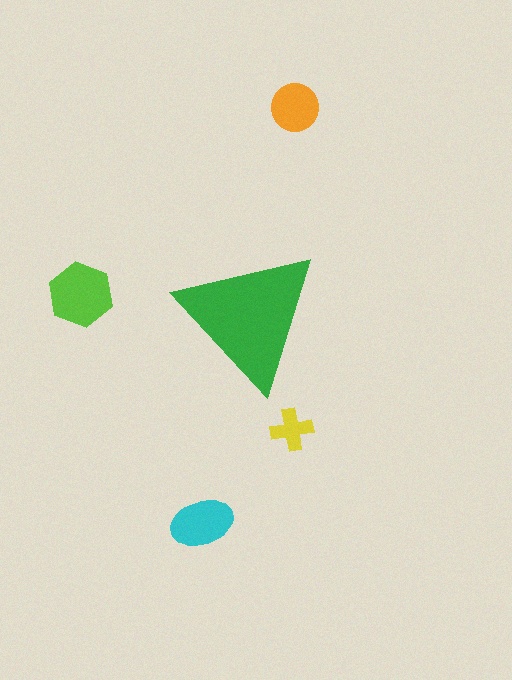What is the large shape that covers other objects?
A green triangle.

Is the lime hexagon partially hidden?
No, the lime hexagon is fully visible.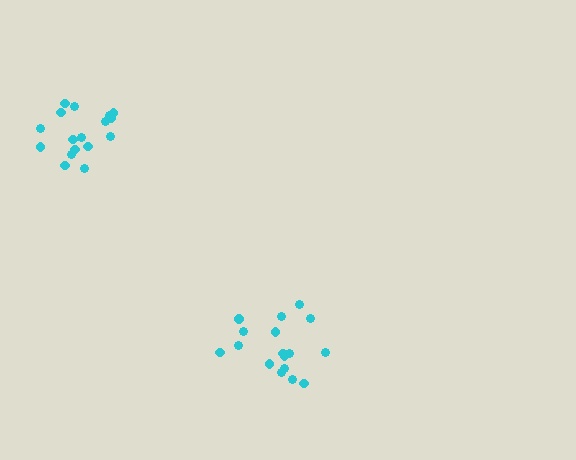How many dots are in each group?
Group 1: 17 dots, Group 2: 17 dots (34 total).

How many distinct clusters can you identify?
There are 2 distinct clusters.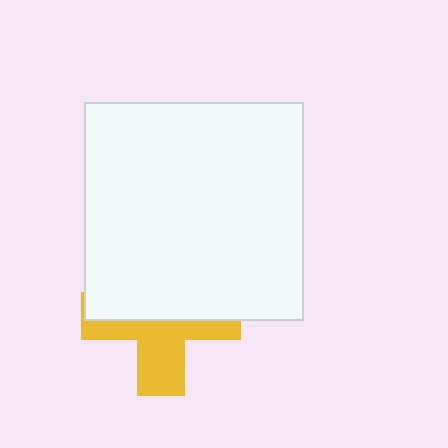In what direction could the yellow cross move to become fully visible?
The yellow cross could move down. That would shift it out from behind the white square entirely.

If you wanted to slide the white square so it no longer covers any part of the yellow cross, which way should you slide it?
Slide it up — that is the most direct way to separate the two shapes.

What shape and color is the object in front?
The object in front is a white square.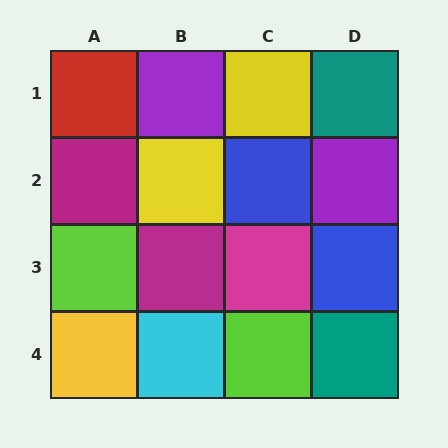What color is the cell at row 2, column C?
Blue.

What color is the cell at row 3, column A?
Lime.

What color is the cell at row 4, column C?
Lime.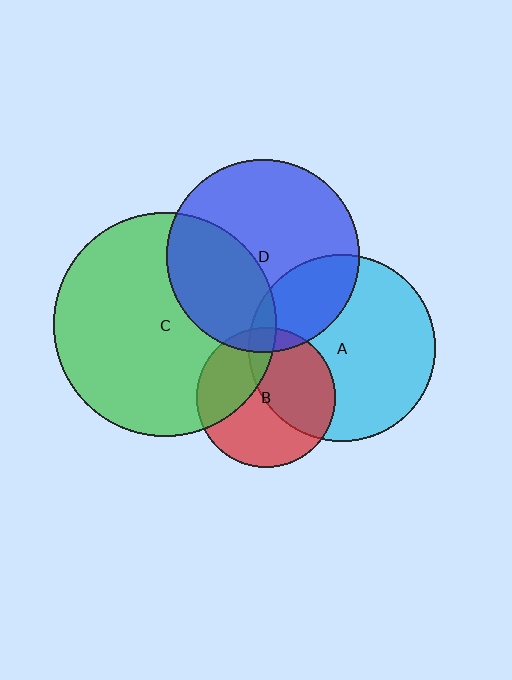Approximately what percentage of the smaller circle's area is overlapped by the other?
Approximately 35%.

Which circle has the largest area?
Circle C (green).